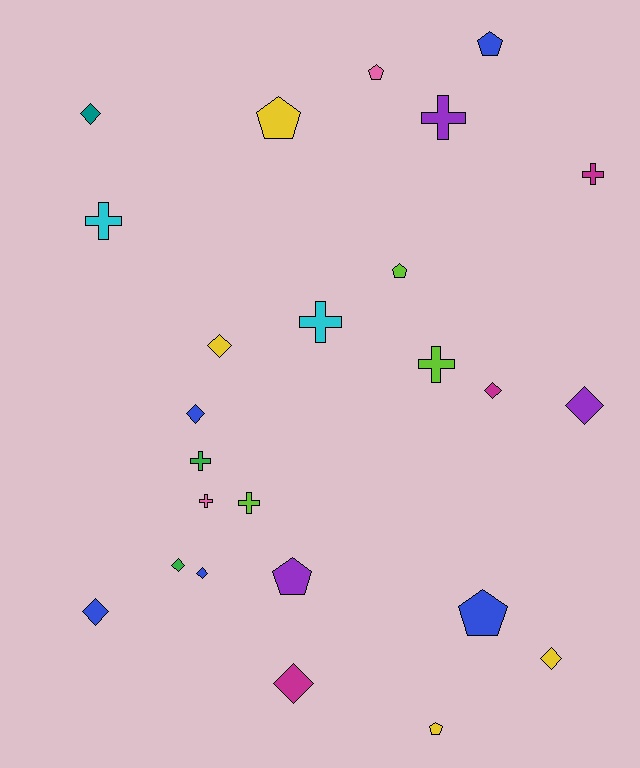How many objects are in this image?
There are 25 objects.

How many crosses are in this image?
There are 8 crosses.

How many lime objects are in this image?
There are 3 lime objects.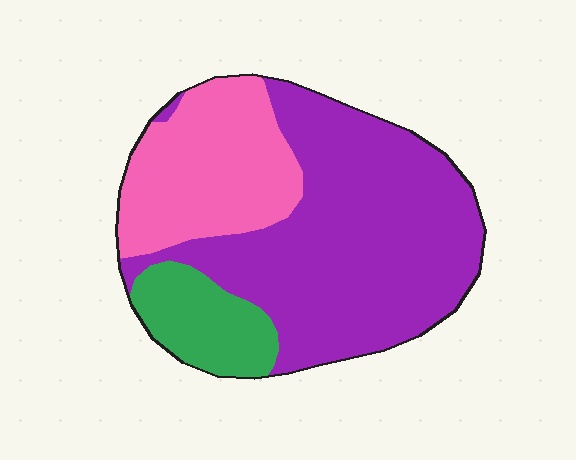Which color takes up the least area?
Green, at roughly 15%.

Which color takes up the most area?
Purple, at roughly 60%.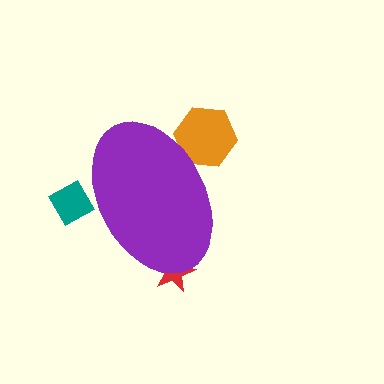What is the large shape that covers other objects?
A purple ellipse.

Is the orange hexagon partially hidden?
Yes, the orange hexagon is partially hidden behind the purple ellipse.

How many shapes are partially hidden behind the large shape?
3 shapes are partially hidden.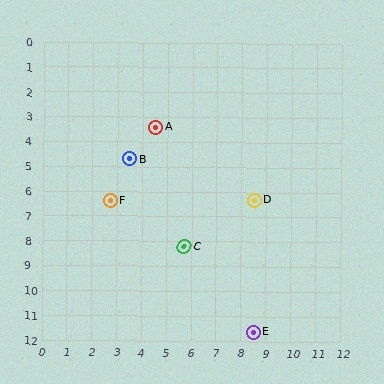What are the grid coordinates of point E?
Point E is at approximately (8.5, 11.6).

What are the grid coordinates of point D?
Point D is at approximately (8.5, 6.3).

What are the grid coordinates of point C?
Point C is at approximately (5.7, 8.2).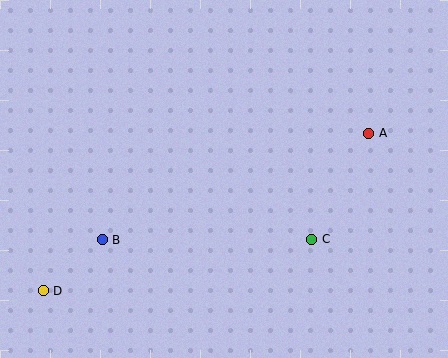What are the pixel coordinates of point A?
Point A is at (369, 133).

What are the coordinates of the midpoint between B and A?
The midpoint between B and A is at (236, 187).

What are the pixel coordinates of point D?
Point D is at (43, 291).